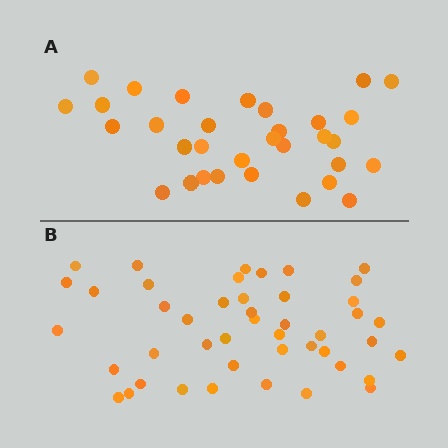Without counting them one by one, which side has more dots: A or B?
Region B (the bottom region) has more dots.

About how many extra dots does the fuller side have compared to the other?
Region B has approximately 15 more dots than region A.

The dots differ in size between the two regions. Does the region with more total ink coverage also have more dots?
No. Region A has more total ink coverage because its dots are larger, but region B actually contains more individual dots. Total area can be misleading — the number of items is what matters here.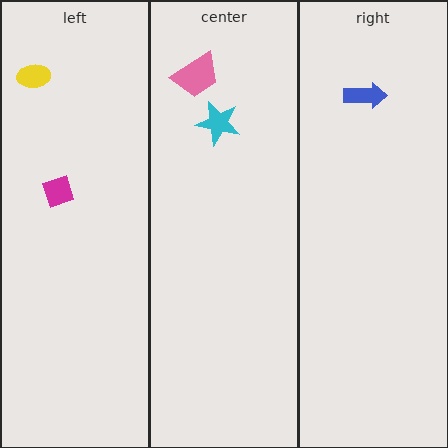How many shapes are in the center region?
2.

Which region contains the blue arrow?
The right region.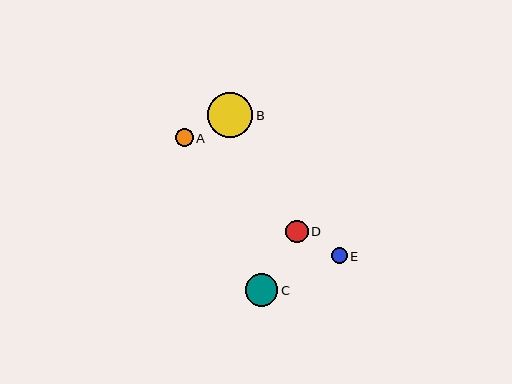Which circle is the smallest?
Circle E is the smallest with a size of approximately 16 pixels.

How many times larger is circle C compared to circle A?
Circle C is approximately 1.8 times the size of circle A.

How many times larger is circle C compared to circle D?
Circle C is approximately 1.4 times the size of circle D.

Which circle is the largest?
Circle B is the largest with a size of approximately 45 pixels.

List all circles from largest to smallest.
From largest to smallest: B, C, D, A, E.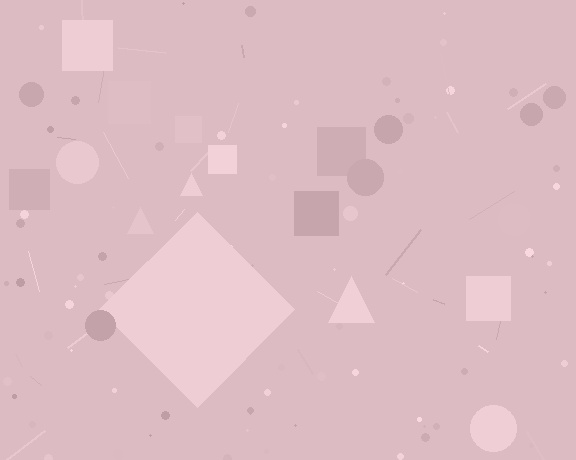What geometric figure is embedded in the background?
A diamond is embedded in the background.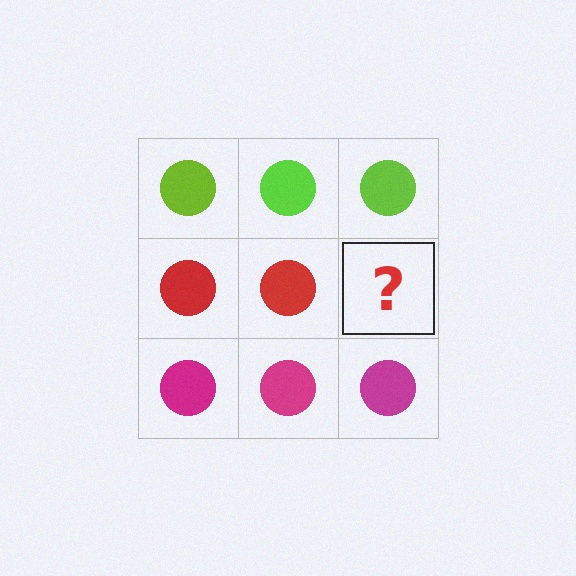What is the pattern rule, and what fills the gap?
The rule is that each row has a consistent color. The gap should be filled with a red circle.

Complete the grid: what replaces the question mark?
The question mark should be replaced with a red circle.